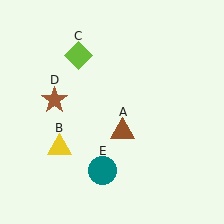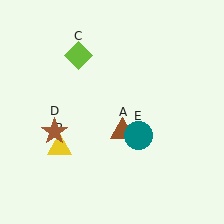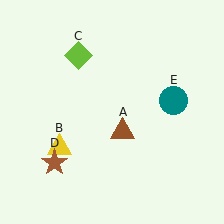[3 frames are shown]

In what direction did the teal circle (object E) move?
The teal circle (object E) moved up and to the right.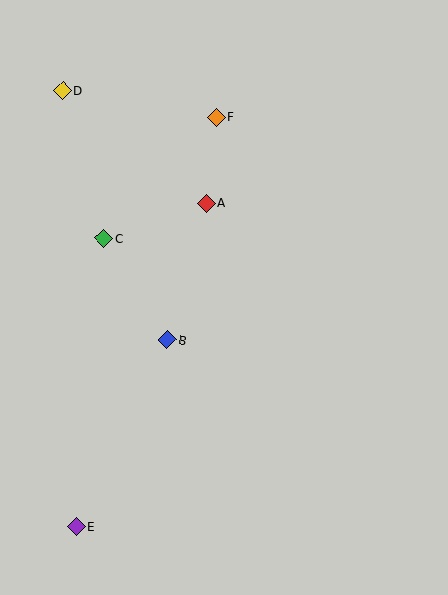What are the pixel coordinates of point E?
Point E is at (76, 527).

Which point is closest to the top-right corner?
Point F is closest to the top-right corner.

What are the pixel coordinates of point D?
Point D is at (62, 91).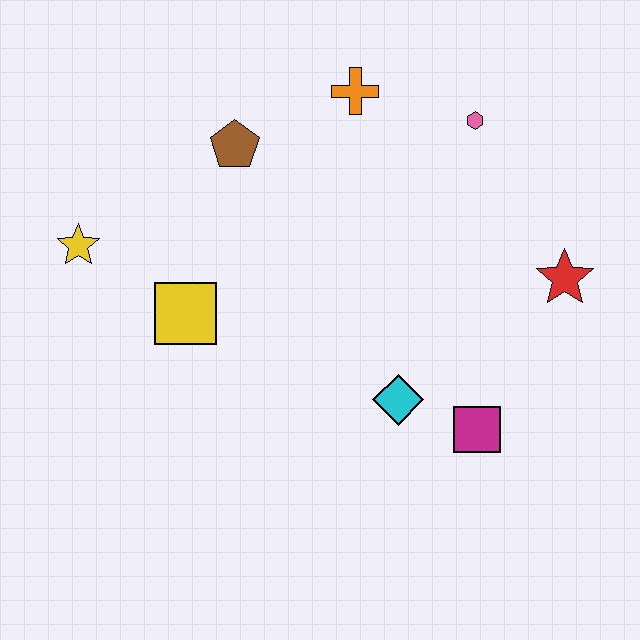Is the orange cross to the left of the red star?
Yes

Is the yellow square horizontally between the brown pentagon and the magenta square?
No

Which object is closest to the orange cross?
The pink hexagon is closest to the orange cross.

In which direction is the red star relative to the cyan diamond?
The red star is to the right of the cyan diamond.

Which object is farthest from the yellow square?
The red star is farthest from the yellow square.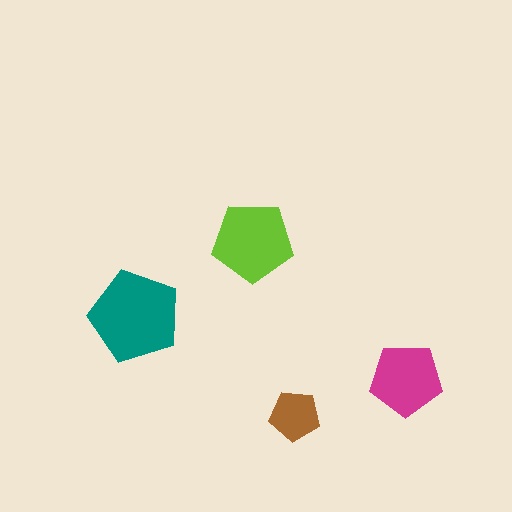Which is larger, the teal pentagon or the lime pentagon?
The teal one.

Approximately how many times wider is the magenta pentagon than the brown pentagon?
About 1.5 times wider.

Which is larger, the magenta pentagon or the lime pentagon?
The lime one.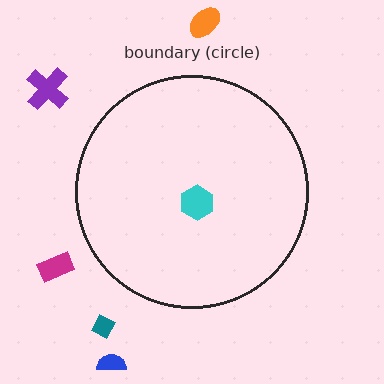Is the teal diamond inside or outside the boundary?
Outside.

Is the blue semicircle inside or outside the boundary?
Outside.